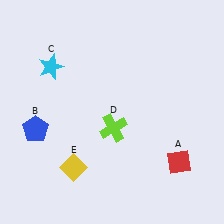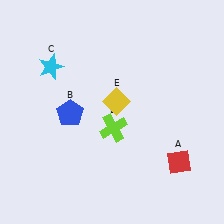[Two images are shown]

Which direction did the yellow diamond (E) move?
The yellow diamond (E) moved up.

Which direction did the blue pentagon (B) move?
The blue pentagon (B) moved right.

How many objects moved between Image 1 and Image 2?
2 objects moved between the two images.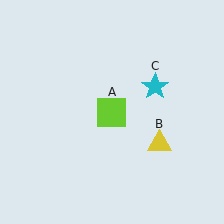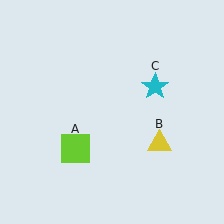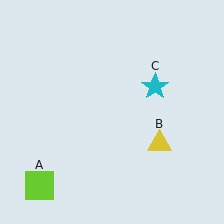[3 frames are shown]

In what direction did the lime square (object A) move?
The lime square (object A) moved down and to the left.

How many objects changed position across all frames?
1 object changed position: lime square (object A).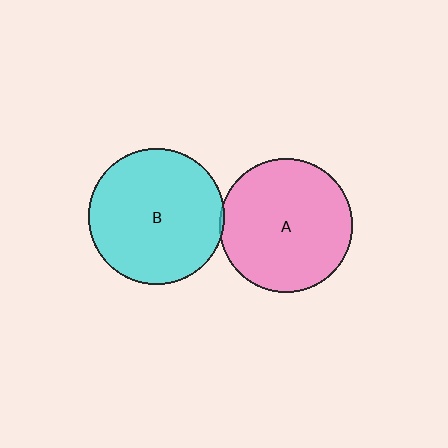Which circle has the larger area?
Circle B (cyan).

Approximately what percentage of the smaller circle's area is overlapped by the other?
Approximately 5%.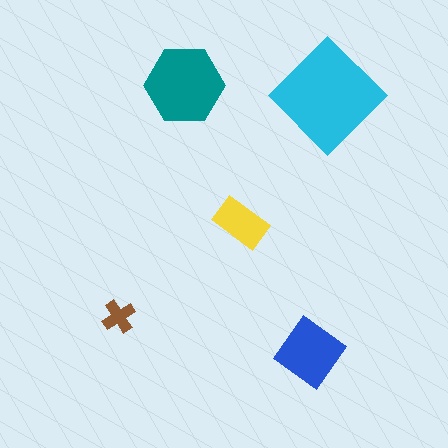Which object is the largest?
The cyan diamond.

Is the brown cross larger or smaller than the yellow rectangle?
Smaller.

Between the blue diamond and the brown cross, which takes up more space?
The blue diamond.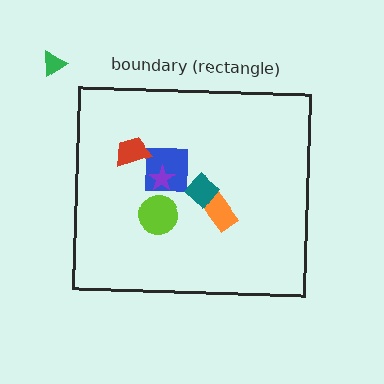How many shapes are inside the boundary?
6 inside, 1 outside.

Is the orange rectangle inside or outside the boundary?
Inside.